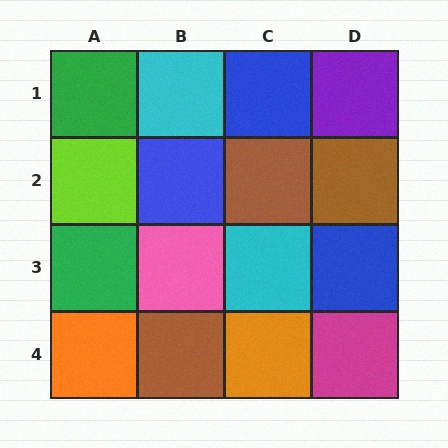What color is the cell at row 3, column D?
Blue.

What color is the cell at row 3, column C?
Cyan.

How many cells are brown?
3 cells are brown.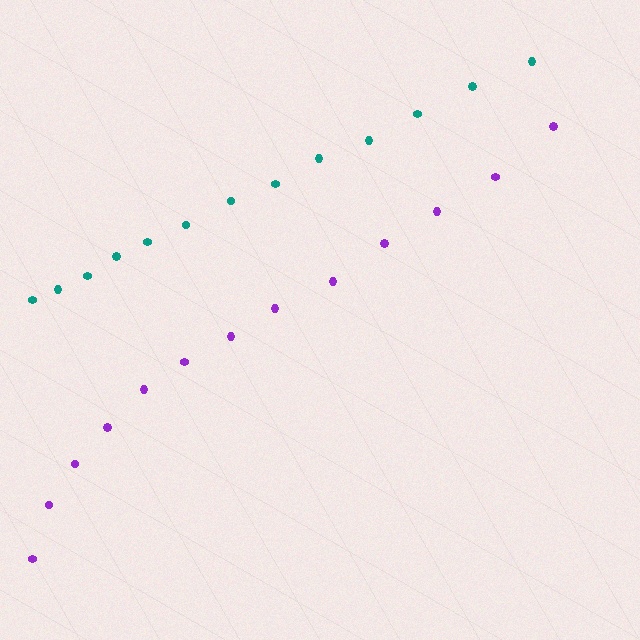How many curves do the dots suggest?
There are 2 distinct paths.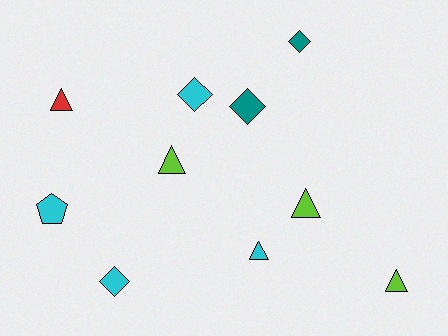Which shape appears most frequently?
Triangle, with 5 objects.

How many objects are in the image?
There are 10 objects.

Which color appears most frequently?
Cyan, with 4 objects.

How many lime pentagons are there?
There are no lime pentagons.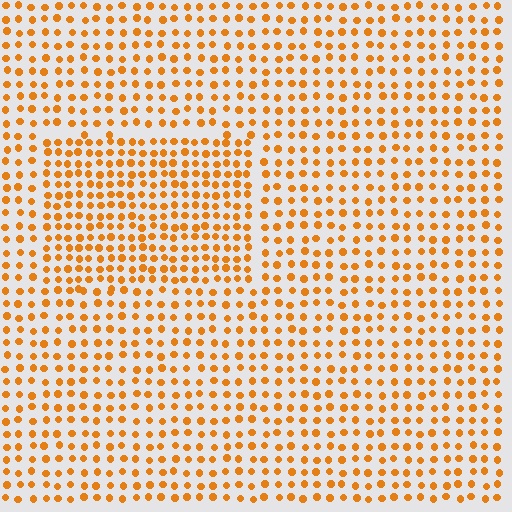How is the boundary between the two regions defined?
The boundary is defined by a change in element density (approximately 1.5x ratio). All elements are the same color, size, and shape.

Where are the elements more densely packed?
The elements are more densely packed inside the rectangle boundary.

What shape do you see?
I see a rectangle.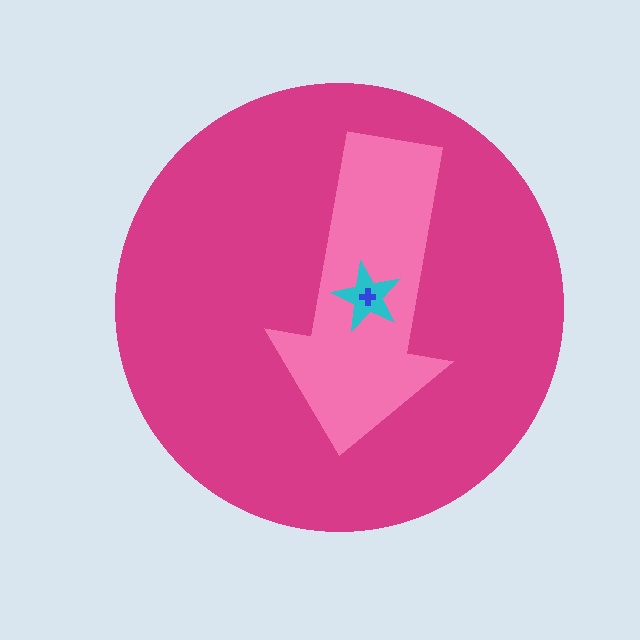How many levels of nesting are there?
4.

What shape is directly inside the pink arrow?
The cyan star.